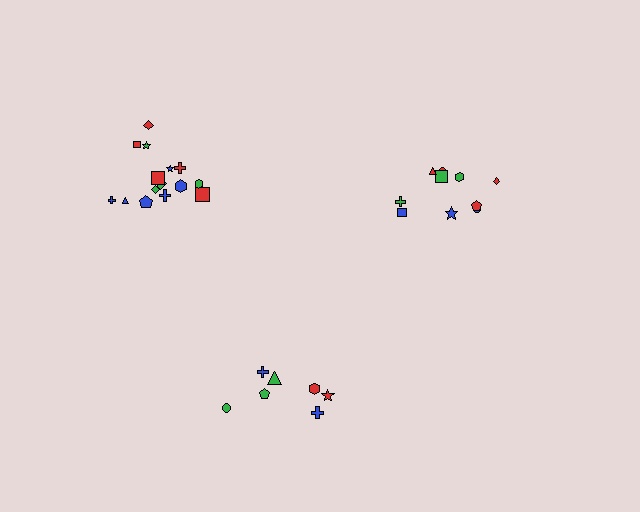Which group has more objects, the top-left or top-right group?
The top-left group.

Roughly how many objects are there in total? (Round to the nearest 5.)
Roughly 30 objects in total.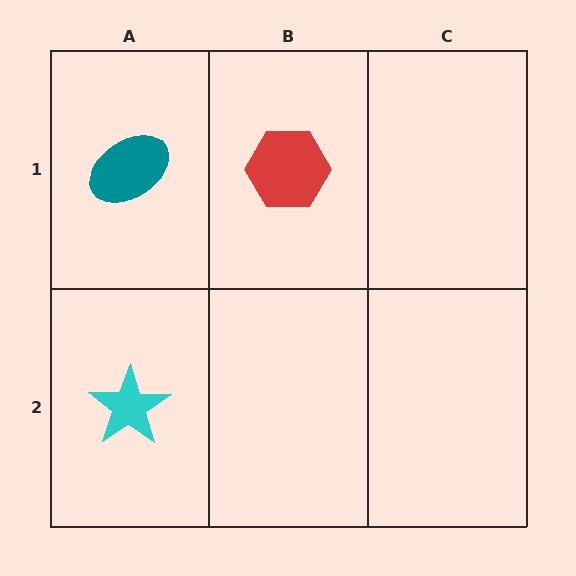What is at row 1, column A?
A teal ellipse.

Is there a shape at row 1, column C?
No, that cell is empty.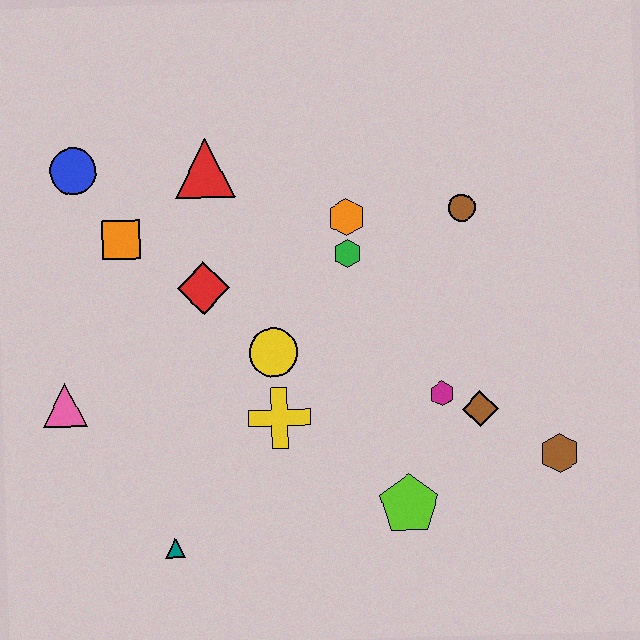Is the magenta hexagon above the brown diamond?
Yes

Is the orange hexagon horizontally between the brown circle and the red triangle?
Yes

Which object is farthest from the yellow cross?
The blue circle is farthest from the yellow cross.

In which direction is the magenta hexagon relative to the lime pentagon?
The magenta hexagon is above the lime pentagon.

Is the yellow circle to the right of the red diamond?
Yes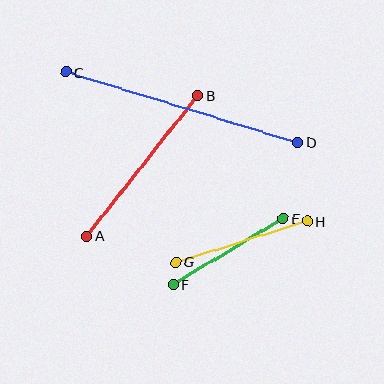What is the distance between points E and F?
The distance is approximately 128 pixels.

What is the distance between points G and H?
The distance is approximately 138 pixels.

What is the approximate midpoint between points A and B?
The midpoint is at approximately (142, 166) pixels.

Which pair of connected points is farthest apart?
Points C and D are farthest apart.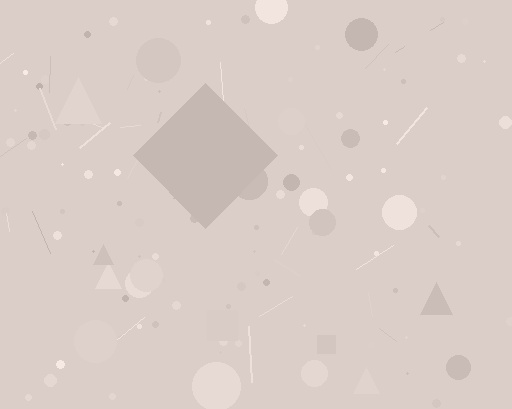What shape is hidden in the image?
A diamond is hidden in the image.